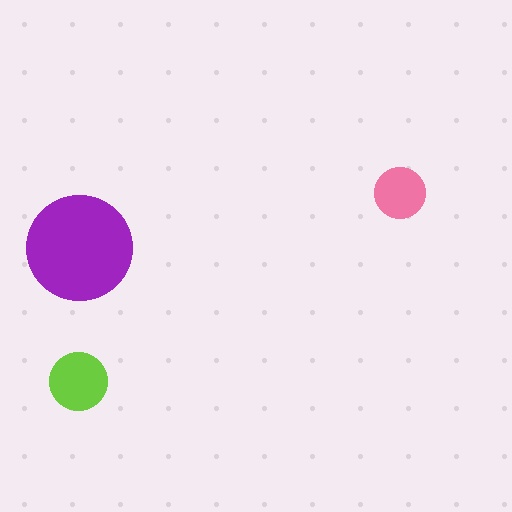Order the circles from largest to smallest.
the purple one, the lime one, the pink one.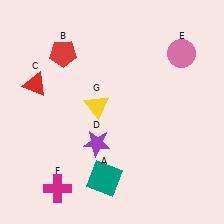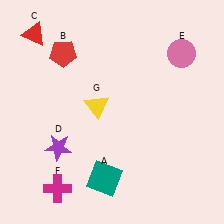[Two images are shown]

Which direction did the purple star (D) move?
The purple star (D) moved left.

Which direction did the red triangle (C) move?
The red triangle (C) moved up.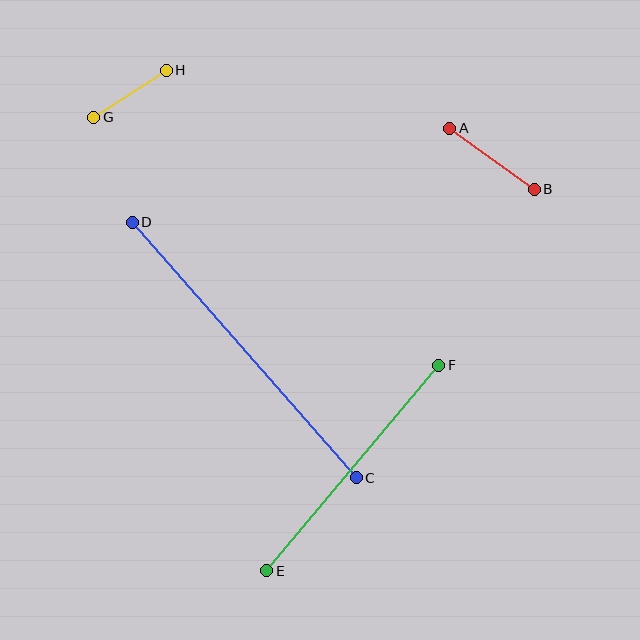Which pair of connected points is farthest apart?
Points C and D are farthest apart.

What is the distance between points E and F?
The distance is approximately 268 pixels.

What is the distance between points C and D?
The distance is approximately 340 pixels.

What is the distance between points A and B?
The distance is approximately 104 pixels.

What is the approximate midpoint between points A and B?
The midpoint is at approximately (492, 159) pixels.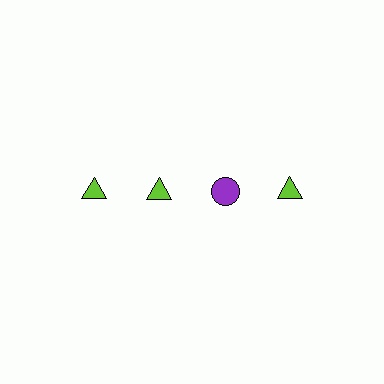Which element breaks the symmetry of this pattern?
The purple circle in the top row, center column breaks the symmetry. All other shapes are lime triangles.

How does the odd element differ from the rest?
It differs in both color (purple instead of lime) and shape (circle instead of triangle).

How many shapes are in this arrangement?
There are 4 shapes arranged in a grid pattern.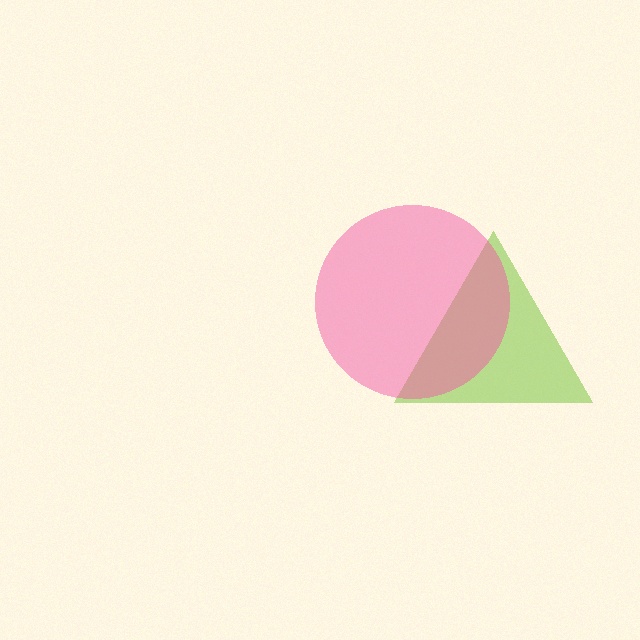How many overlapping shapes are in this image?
There are 2 overlapping shapes in the image.